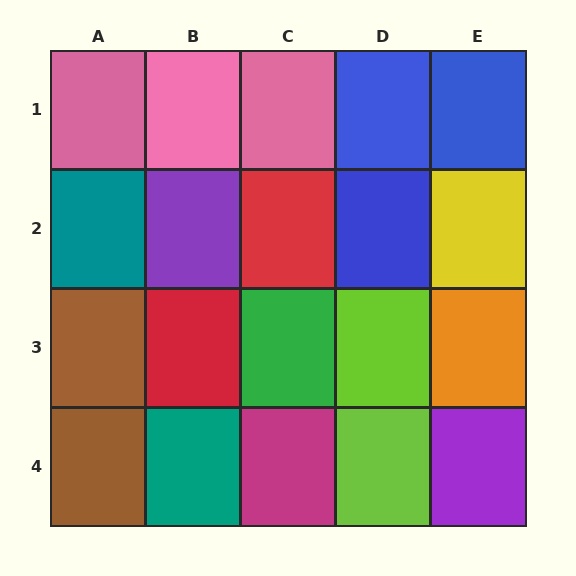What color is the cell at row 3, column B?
Red.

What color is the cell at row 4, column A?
Brown.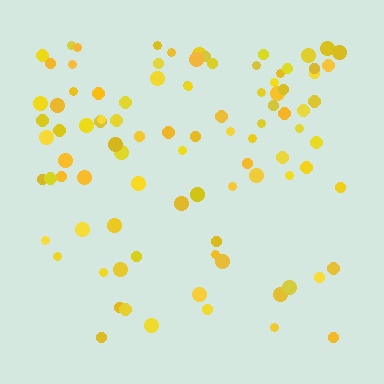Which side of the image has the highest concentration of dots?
The top.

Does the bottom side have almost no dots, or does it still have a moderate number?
Still a moderate number, just noticeably fewer than the top.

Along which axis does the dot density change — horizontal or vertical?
Vertical.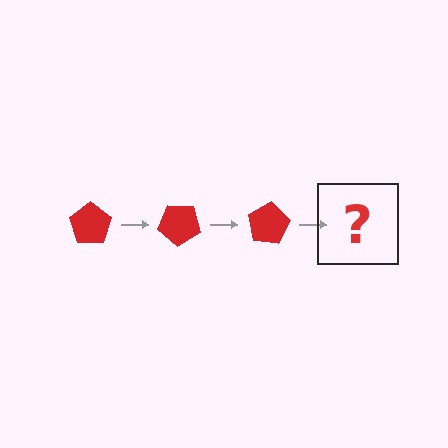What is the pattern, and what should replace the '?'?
The pattern is that the pentagon rotates 40 degrees each step. The '?' should be a red pentagon rotated 120 degrees.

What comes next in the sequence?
The next element should be a red pentagon rotated 120 degrees.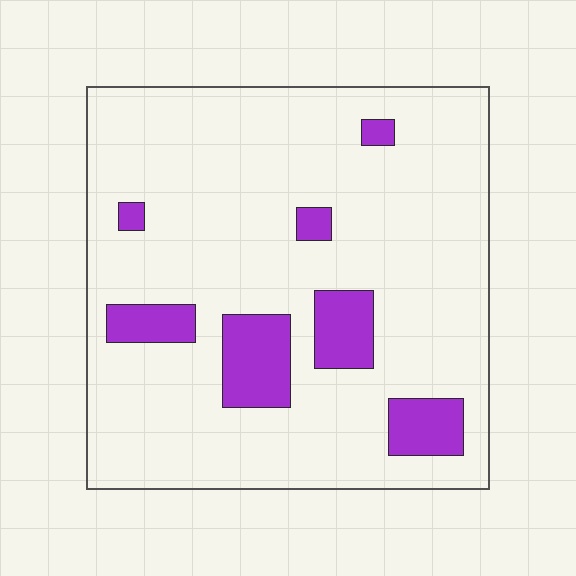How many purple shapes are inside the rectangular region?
7.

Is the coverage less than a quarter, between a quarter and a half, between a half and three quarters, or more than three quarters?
Less than a quarter.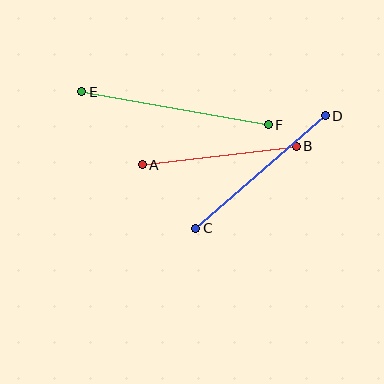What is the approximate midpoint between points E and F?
The midpoint is at approximately (175, 108) pixels.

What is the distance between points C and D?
The distance is approximately 172 pixels.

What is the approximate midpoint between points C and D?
The midpoint is at approximately (260, 172) pixels.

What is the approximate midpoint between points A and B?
The midpoint is at approximately (219, 156) pixels.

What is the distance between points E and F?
The distance is approximately 189 pixels.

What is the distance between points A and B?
The distance is approximately 155 pixels.